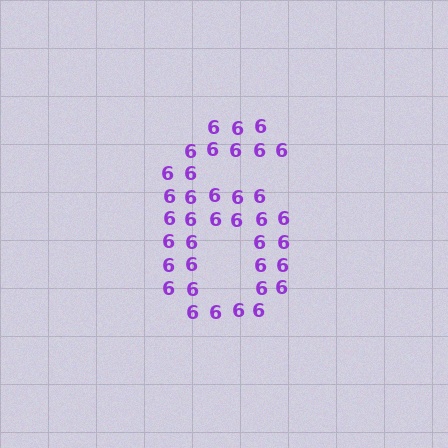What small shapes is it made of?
It is made of small digit 6's.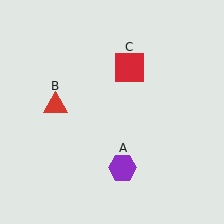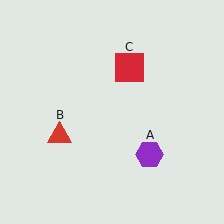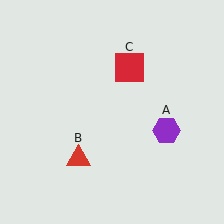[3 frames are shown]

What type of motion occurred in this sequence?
The purple hexagon (object A), red triangle (object B) rotated counterclockwise around the center of the scene.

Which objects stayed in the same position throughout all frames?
Red square (object C) remained stationary.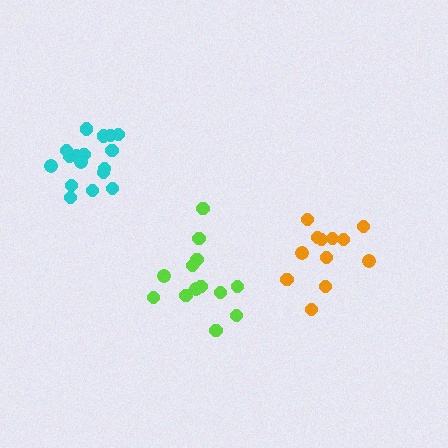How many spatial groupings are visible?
There are 3 spatial groupings.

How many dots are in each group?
Group 1: 17 dots, Group 2: 13 dots, Group 3: 12 dots (42 total).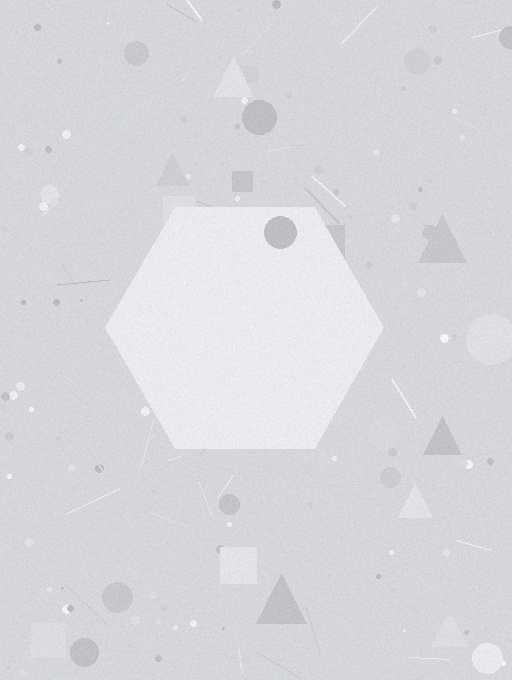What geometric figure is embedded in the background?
A hexagon is embedded in the background.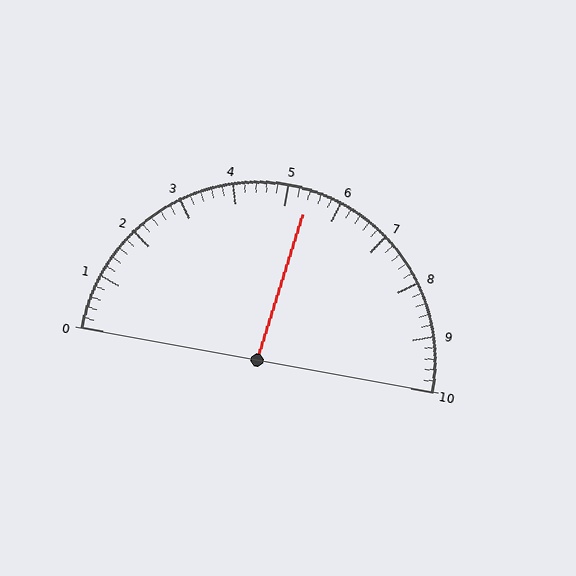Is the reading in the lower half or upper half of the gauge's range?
The reading is in the upper half of the range (0 to 10).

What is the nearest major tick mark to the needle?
The nearest major tick mark is 5.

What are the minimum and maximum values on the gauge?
The gauge ranges from 0 to 10.